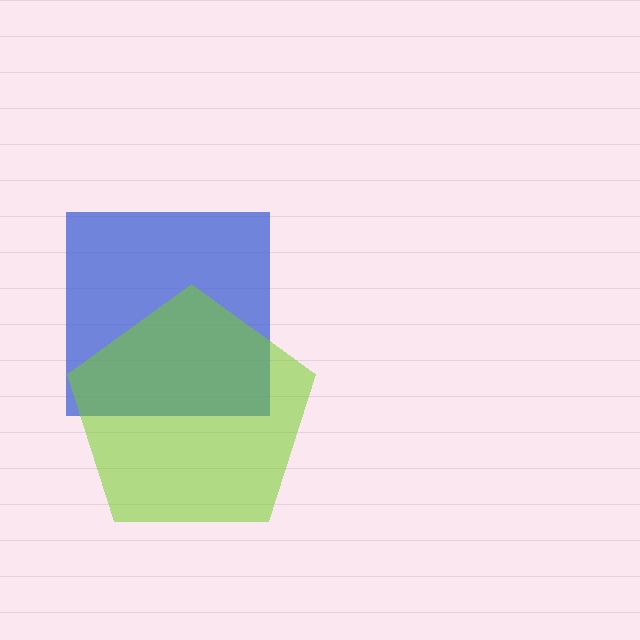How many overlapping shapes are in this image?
There are 2 overlapping shapes in the image.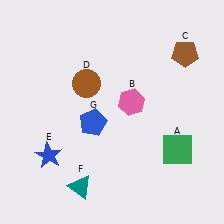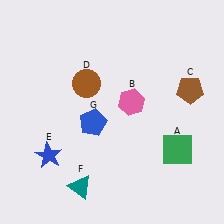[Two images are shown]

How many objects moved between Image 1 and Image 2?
1 object moved between the two images.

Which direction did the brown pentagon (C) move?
The brown pentagon (C) moved down.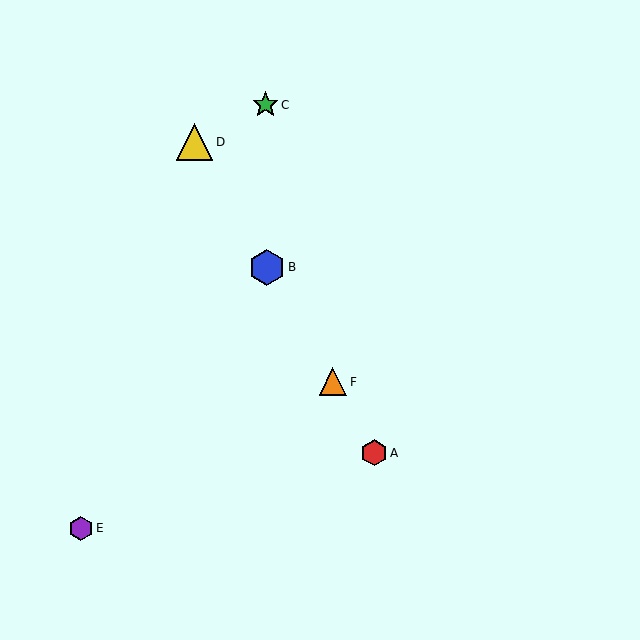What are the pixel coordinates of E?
Object E is at (81, 528).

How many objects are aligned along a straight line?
4 objects (A, B, D, F) are aligned along a straight line.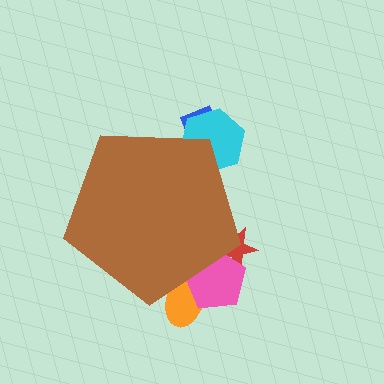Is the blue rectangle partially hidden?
Yes, the blue rectangle is partially hidden behind the brown pentagon.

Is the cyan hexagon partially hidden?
Yes, the cyan hexagon is partially hidden behind the brown pentagon.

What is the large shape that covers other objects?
A brown pentagon.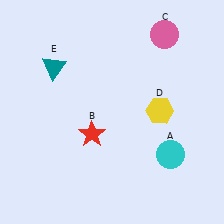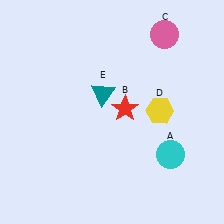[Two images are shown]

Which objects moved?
The objects that moved are: the red star (B), the teal triangle (E).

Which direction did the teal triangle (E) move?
The teal triangle (E) moved right.